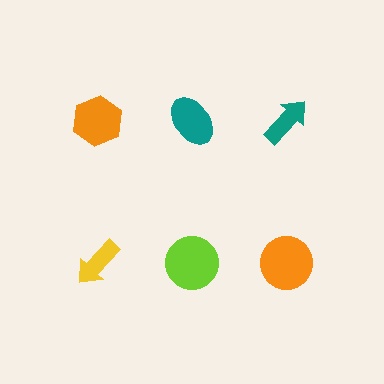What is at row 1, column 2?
A teal ellipse.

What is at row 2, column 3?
An orange circle.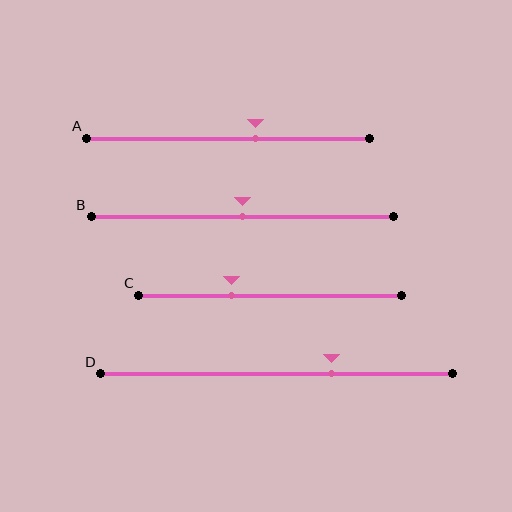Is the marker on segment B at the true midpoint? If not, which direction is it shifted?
Yes, the marker on segment B is at the true midpoint.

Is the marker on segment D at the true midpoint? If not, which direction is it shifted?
No, the marker on segment D is shifted to the right by about 16% of the segment length.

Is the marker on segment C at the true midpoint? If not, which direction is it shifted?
No, the marker on segment C is shifted to the left by about 15% of the segment length.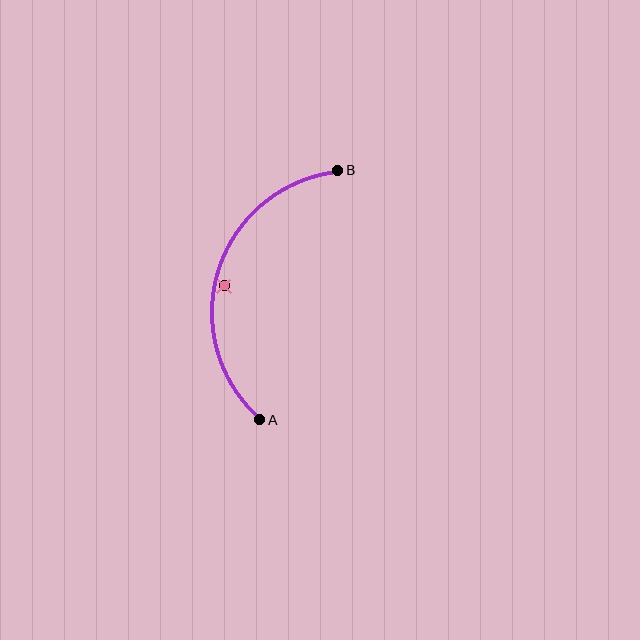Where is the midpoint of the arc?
The arc midpoint is the point on the curve farthest from the straight line joining A and B. It sits to the left of that line.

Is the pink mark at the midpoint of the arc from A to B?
No — the pink mark does not lie on the arc at all. It sits slightly inside the curve.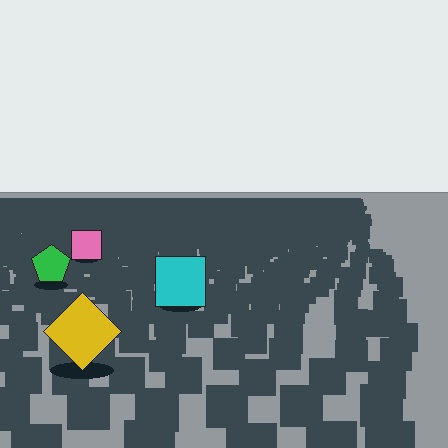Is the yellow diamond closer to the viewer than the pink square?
Yes. The yellow diamond is closer — you can tell from the texture gradient: the ground texture is coarser near it.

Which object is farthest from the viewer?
The pink square is farthest from the viewer. It appears smaller and the ground texture around it is denser.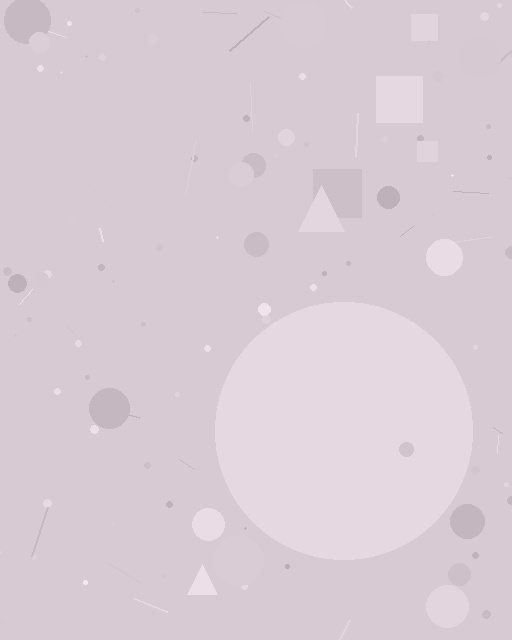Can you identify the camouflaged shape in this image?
The camouflaged shape is a circle.